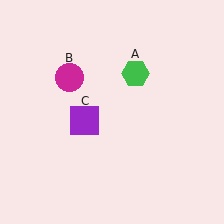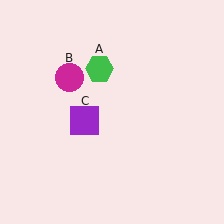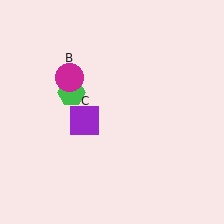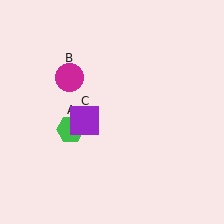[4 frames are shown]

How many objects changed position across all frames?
1 object changed position: green hexagon (object A).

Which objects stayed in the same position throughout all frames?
Magenta circle (object B) and purple square (object C) remained stationary.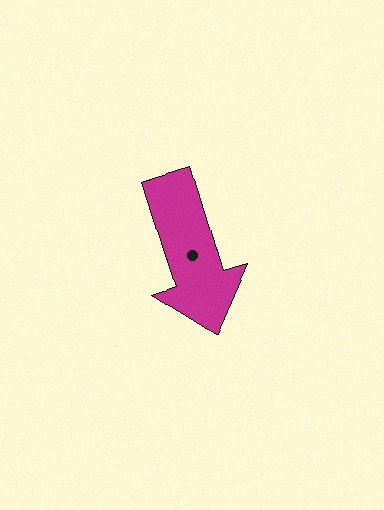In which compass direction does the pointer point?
South.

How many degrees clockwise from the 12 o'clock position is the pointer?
Approximately 163 degrees.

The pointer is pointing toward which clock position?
Roughly 5 o'clock.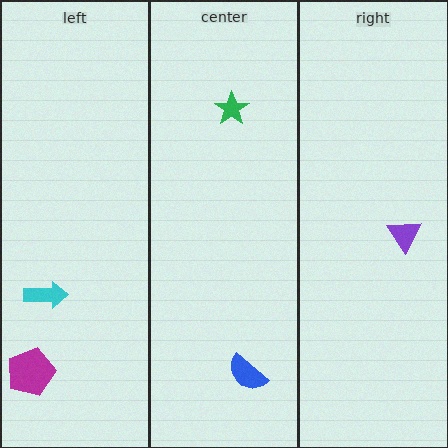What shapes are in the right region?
The purple triangle.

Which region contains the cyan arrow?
The left region.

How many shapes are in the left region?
2.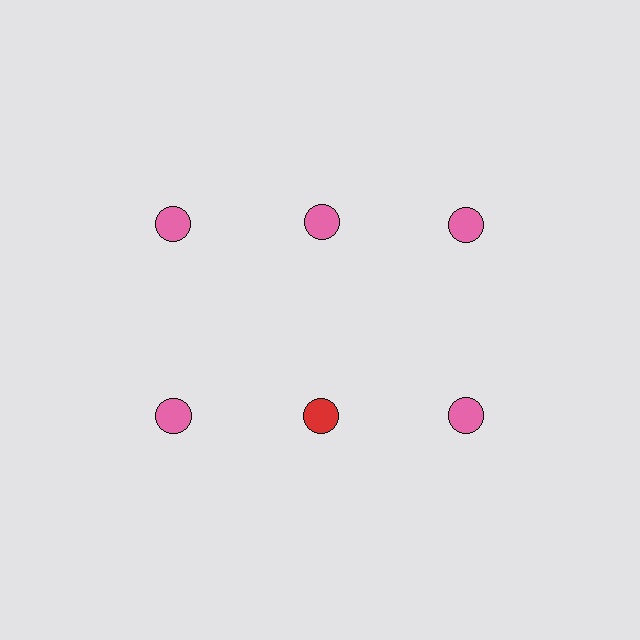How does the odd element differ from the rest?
It has a different color: red instead of pink.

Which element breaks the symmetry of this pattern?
The red circle in the second row, second from left column breaks the symmetry. All other shapes are pink circles.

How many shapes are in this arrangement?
There are 6 shapes arranged in a grid pattern.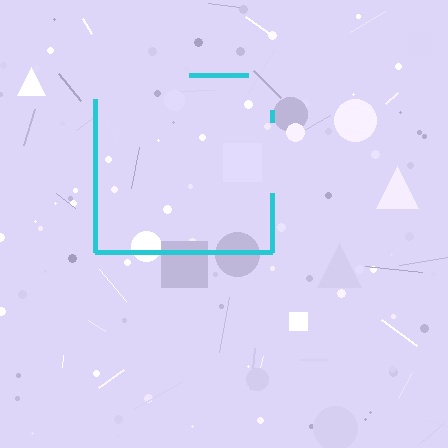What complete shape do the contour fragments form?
The contour fragments form a square.